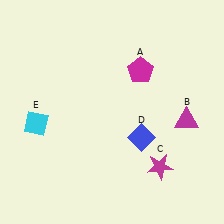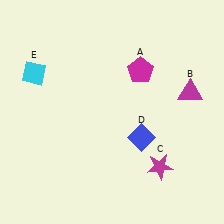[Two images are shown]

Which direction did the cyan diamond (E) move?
The cyan diamond (E) moved up.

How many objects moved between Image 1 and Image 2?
2 objects moved between the two images.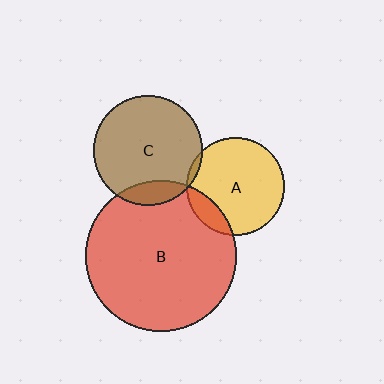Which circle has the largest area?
Circle B (red).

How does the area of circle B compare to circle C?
Approximately 1.9 times.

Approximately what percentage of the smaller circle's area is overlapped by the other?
Approximately 15%.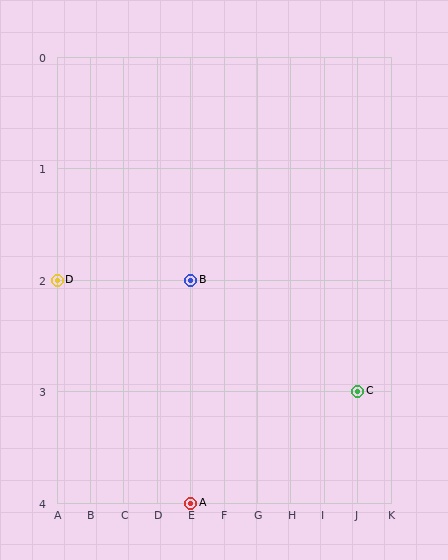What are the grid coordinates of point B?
Point B is at grid coordinates (E, 2).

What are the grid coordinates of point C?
Point C is at grid coordinates (J, 3).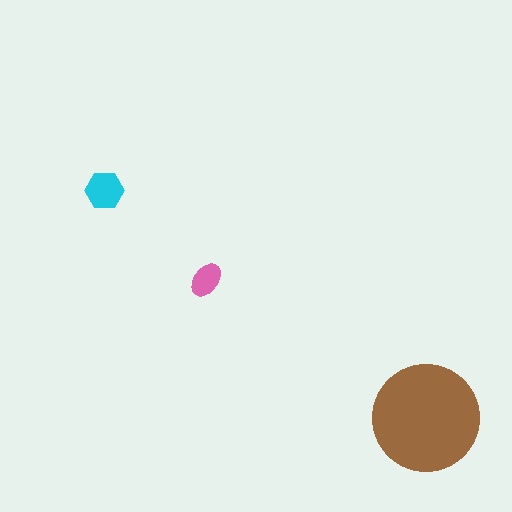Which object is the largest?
The brown circle.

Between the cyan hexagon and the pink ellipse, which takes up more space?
The cyan hexagon.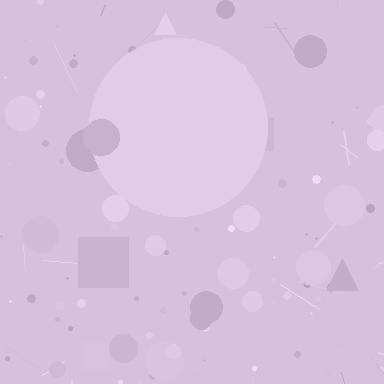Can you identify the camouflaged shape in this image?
The camouflaged shape is a circle.